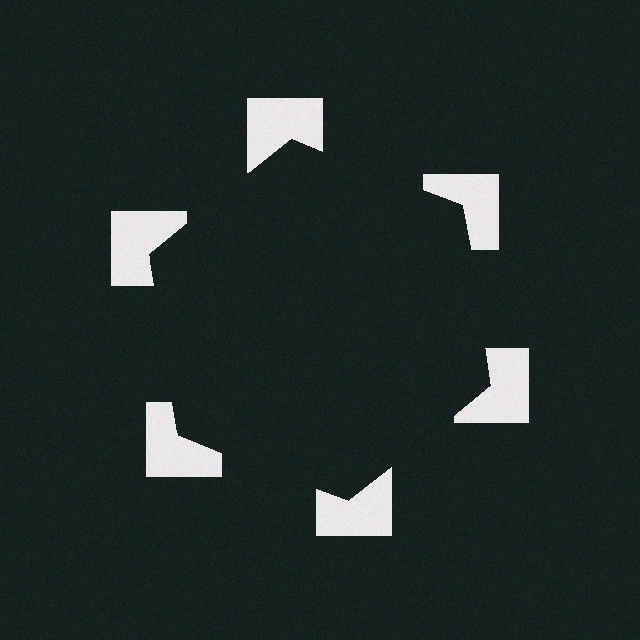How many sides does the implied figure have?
6 sides.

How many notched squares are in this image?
There are 6 — one at each vertex of the illusory hexagon.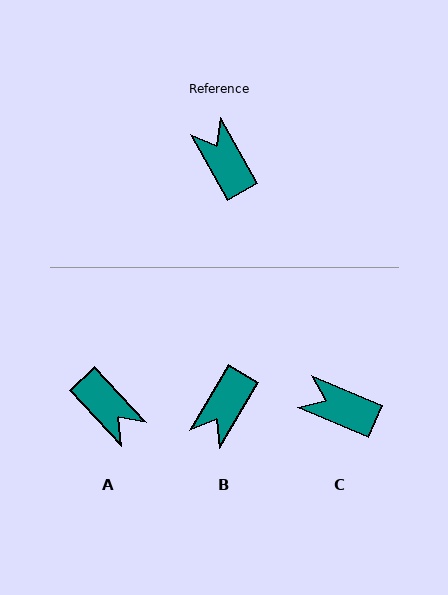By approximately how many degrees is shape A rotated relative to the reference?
Approximately 166 degrees clockwise.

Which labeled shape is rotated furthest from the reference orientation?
A, about 166 degrees away.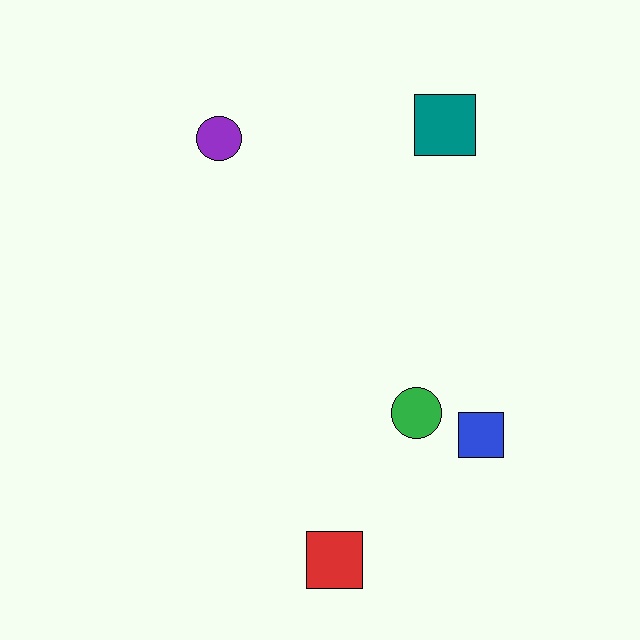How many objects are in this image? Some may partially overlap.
There are 5 objects.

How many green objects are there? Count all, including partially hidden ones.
There is 1 green object.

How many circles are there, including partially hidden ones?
There are 2 circles.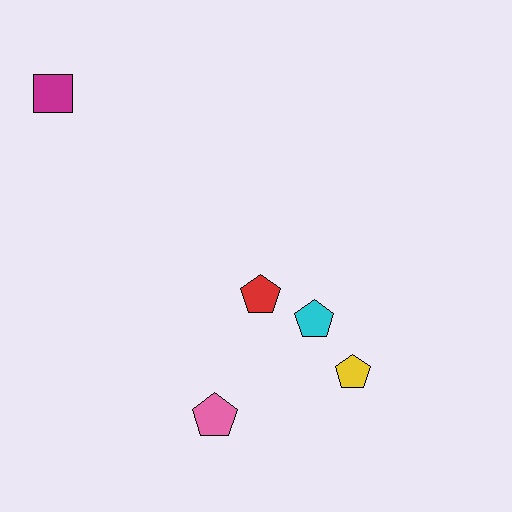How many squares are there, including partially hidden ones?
There is 1 square.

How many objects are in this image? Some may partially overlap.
There are 5 objects.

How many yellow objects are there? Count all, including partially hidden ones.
There is 1 yellow object.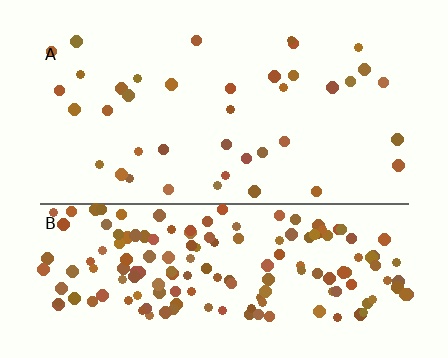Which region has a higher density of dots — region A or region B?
B (the bottom).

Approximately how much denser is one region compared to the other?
Approximately 4.3× — region B over region A.